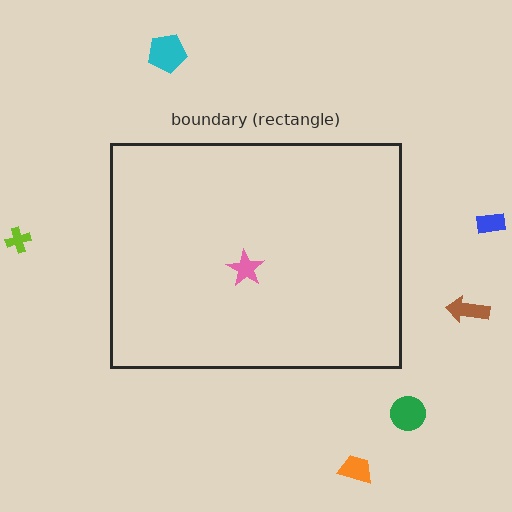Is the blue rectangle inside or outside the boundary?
Outside.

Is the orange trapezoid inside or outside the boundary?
Outside.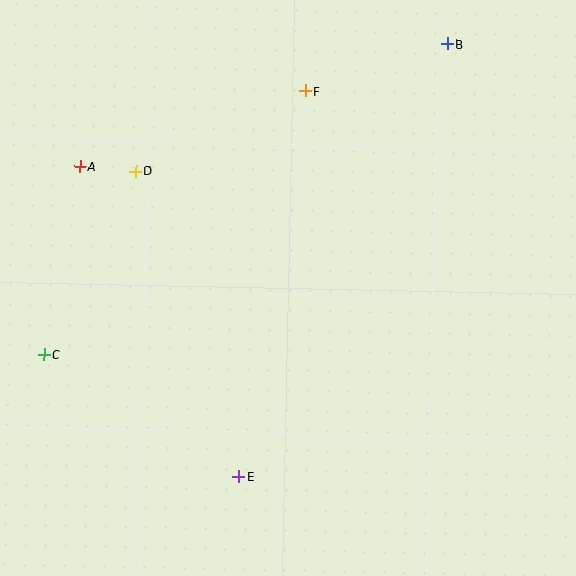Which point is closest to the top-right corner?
Point B is closest to the top-right corner.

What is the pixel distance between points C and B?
The distance between C and B is 509 pixels.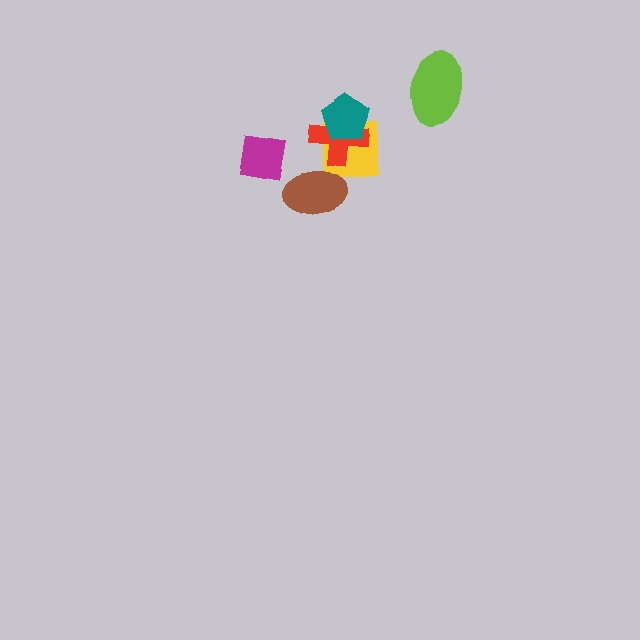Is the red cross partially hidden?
Yes, it is partially covered by another shape.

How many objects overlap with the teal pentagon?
2 objects overlap with the teal pentagon.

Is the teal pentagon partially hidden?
No, no other shape covers it.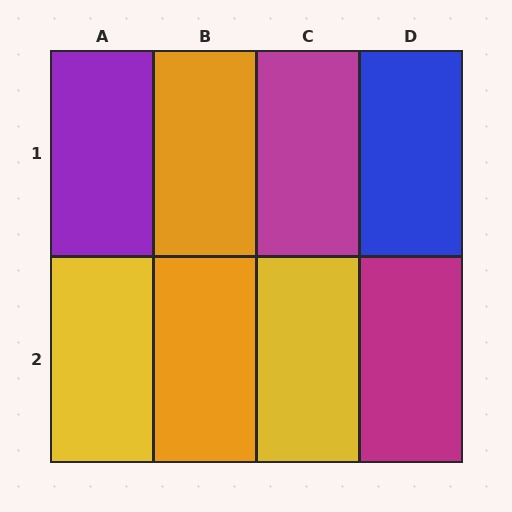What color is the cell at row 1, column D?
Blue.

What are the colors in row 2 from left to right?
Yellow, orange, yellow, magenta.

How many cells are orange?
2 cells are orange.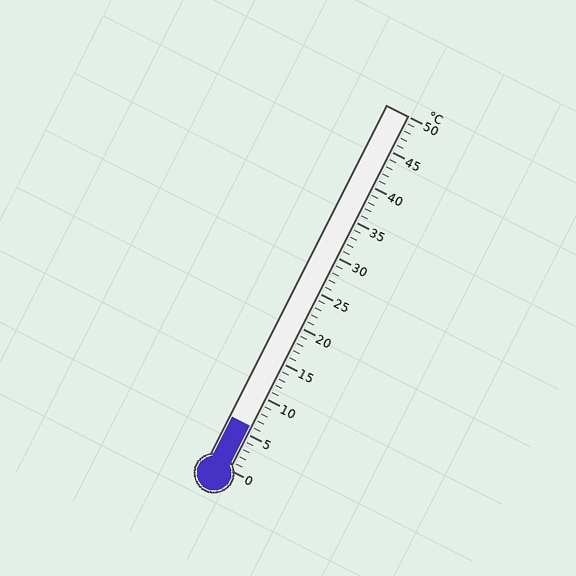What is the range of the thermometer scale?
The thermometer scale ranges from 0°C to 50°C.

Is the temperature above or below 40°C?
The temperature is below 40°C.